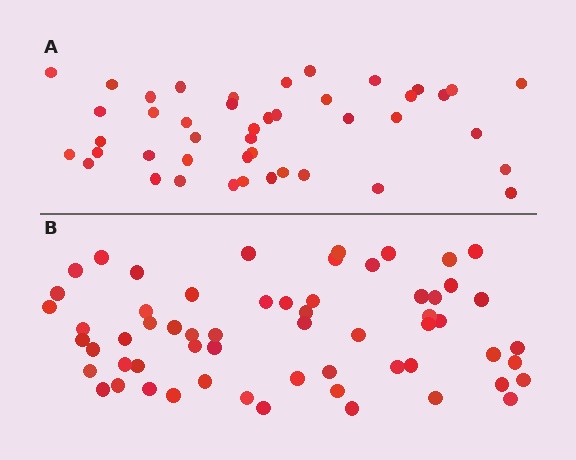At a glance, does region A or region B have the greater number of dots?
Region B (the bottom region) has more dots.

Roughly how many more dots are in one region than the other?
Region B has approximately 15 more dots than region A.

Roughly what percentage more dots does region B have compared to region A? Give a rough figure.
About 35% more.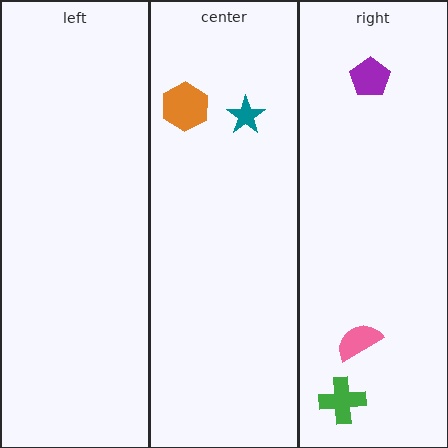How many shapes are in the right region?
3.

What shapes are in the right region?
The pink semicircle, the purple pentagon, the green cross.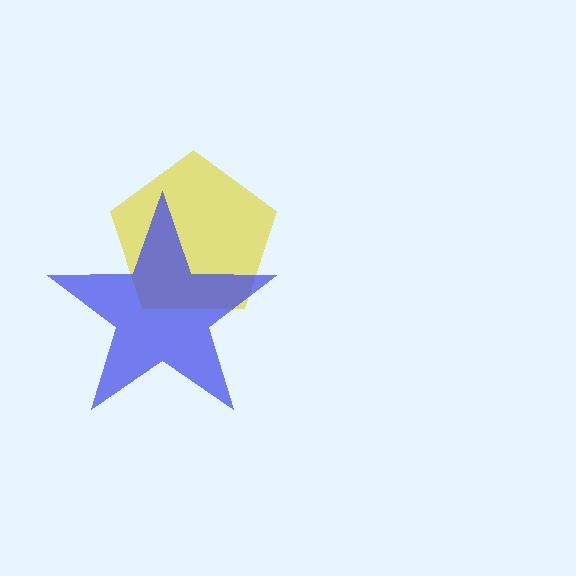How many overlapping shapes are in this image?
There are 2 overlapping shapes in the image.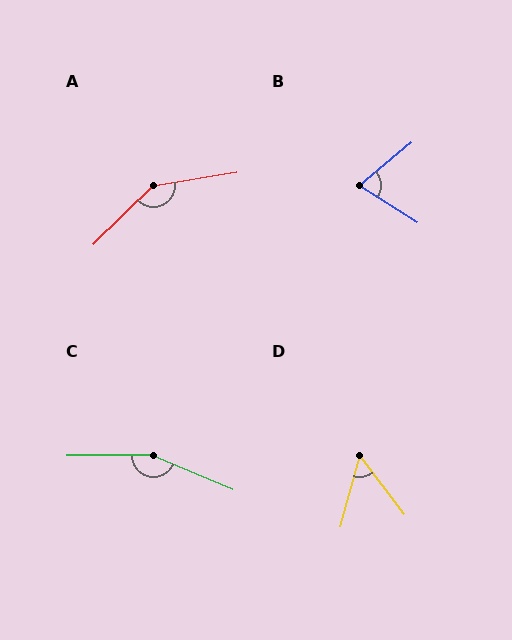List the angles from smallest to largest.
D (53°), B (72°), A (144°), C (157°).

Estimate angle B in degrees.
Approximately 72 degrees.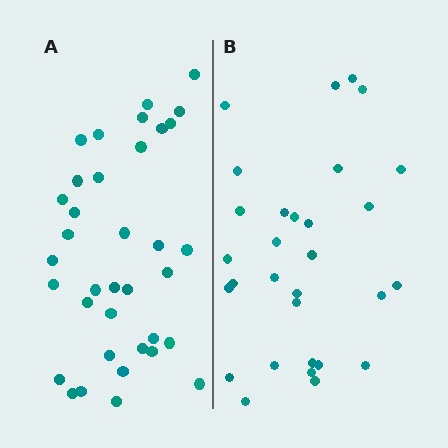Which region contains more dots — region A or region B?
Region A (the left region) has more dots.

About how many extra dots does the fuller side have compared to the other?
Region A has about 6 more dots than region B.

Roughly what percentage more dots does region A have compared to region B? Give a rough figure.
About 20% more.